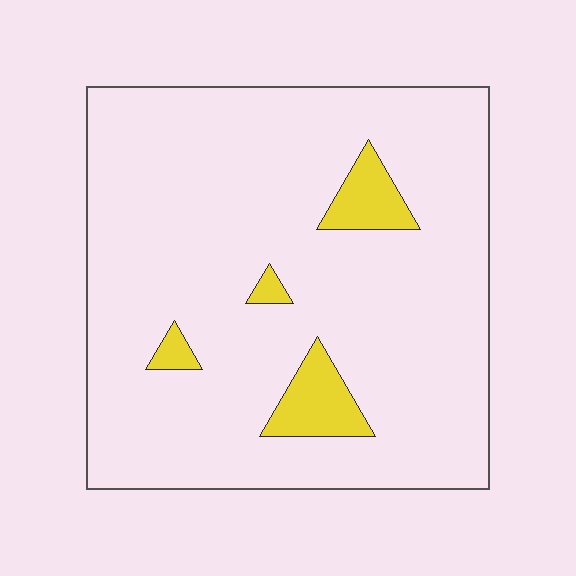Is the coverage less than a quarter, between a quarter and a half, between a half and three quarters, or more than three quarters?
Less than a quarter.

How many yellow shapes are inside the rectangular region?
4.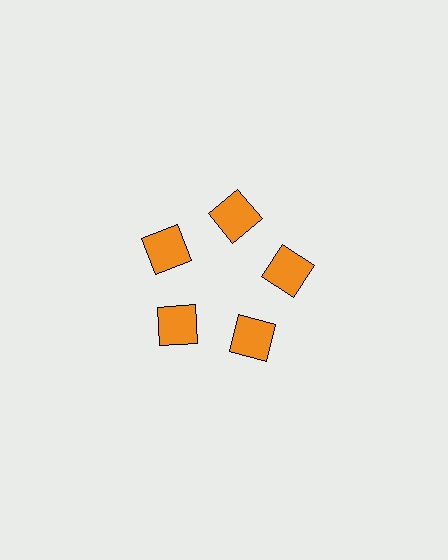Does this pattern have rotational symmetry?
Yes, this pattern has 5-fold rotational symmetry. It looks the same after rotating 72 degrees around the center.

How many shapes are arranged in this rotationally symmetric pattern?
There are 5 shapes, arranged in 5 groups of 1.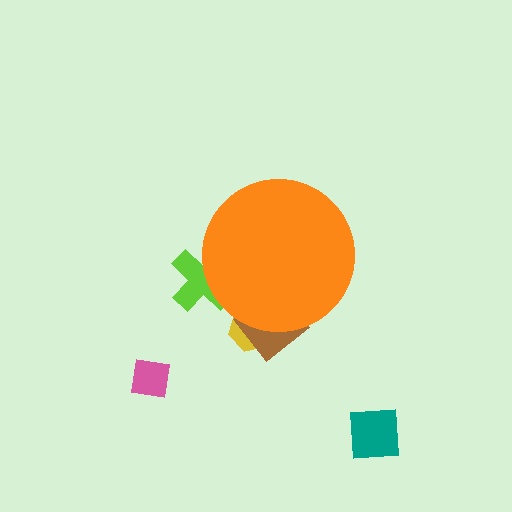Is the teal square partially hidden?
No, the teal square is fully visible.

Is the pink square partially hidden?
No, the pink square is fully visible.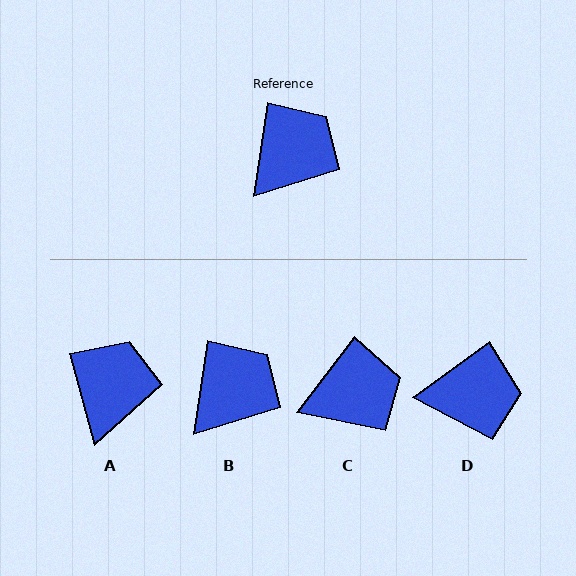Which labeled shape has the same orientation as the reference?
B.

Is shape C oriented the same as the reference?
No, it is off by about 29 degrees.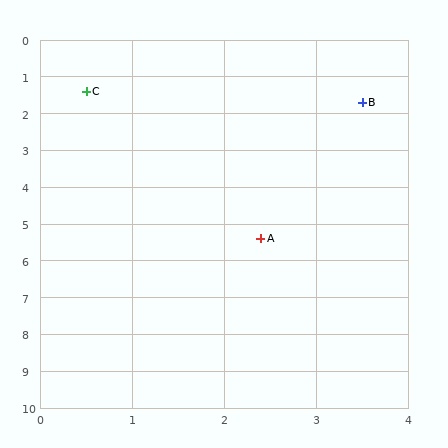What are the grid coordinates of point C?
Point C is at approximately (0.5, 1.4).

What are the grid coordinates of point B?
Point B is at approximately (3.5, 1.7).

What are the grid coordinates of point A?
Point A is at approximately (2.4, 5.4).